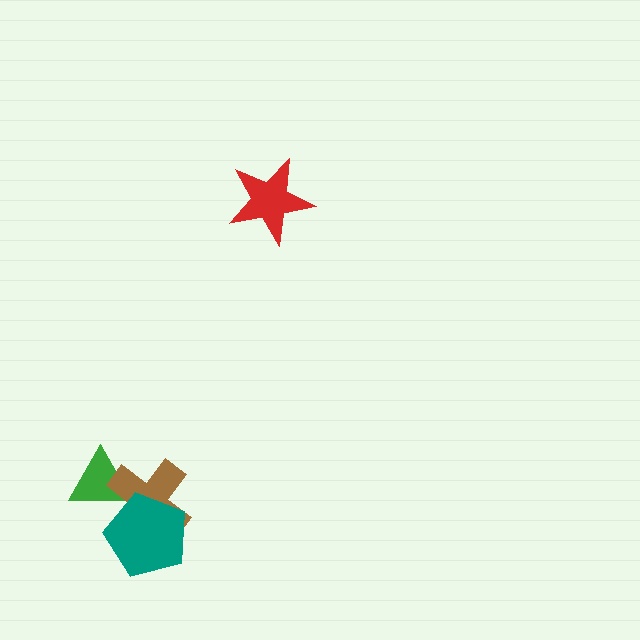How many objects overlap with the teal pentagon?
2 objects overlap with the teal pentagon.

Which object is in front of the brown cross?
The teal pentagon is in front of the brown cross.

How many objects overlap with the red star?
0 objects overlap with the red star.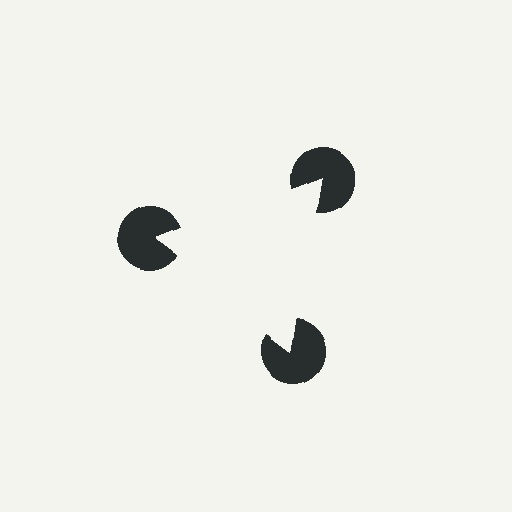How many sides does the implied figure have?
3 sides.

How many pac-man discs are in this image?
There are 3 — one at each vertex of the illusory triangle.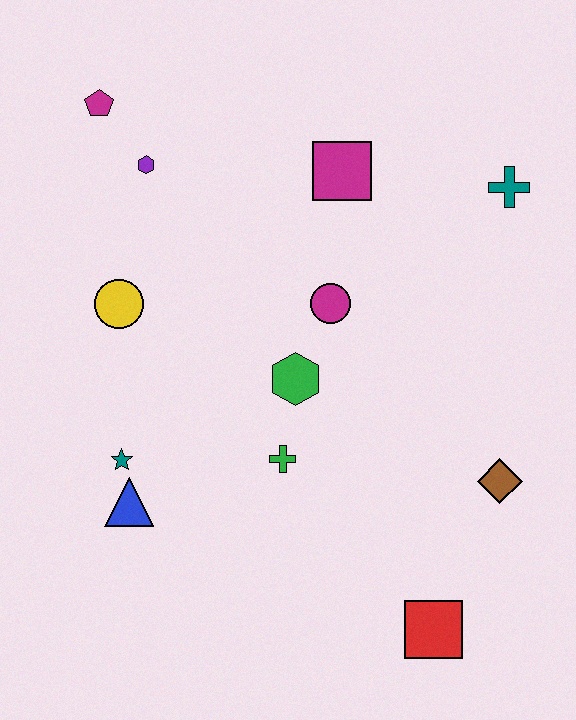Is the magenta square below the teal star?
No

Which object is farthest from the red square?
The magenta pentagon is farthest from the red square.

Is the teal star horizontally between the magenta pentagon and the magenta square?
Yes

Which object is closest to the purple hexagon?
The magenta pentagon is closest to the purple hexagon.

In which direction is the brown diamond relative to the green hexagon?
The brown diamond is to the right of the green hexagon.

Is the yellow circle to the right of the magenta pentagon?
Yes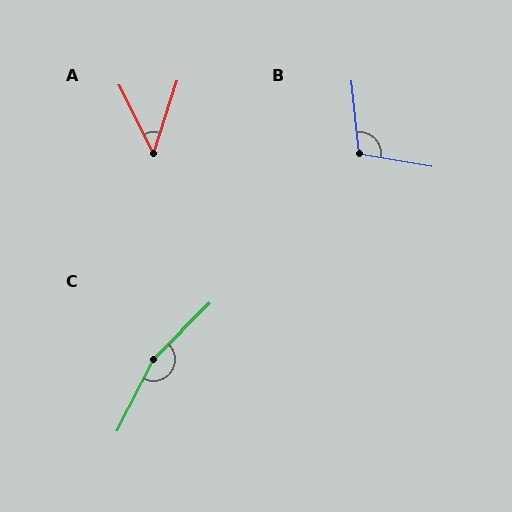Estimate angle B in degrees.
Approximately 105 degrees.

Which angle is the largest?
C, at approximately 162 degrees.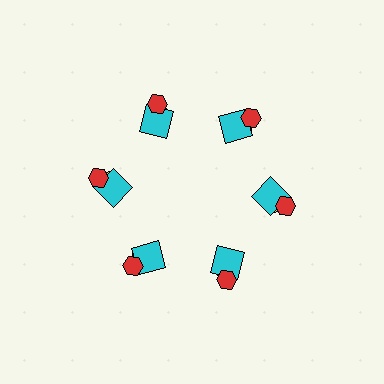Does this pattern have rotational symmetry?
Yes, this pattern has 6-fold rotational symmetry. It looks the same after rotating 60 degrees around the center.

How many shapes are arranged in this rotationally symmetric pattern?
There are 18 shapes, arranged in 6 groups of 3.